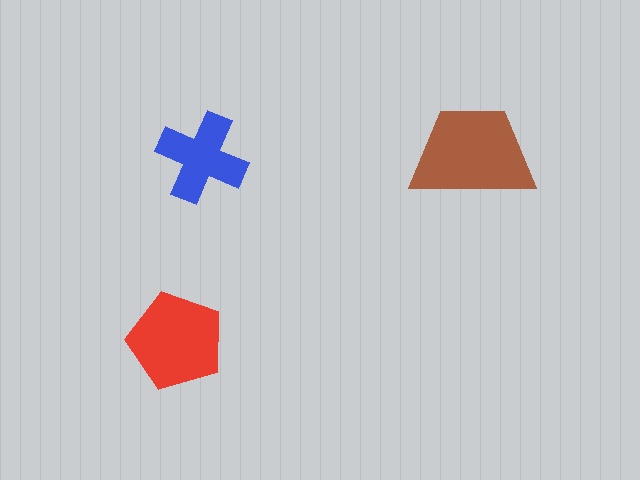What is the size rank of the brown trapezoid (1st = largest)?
1st.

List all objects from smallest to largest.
The blue cross, the red pentagon, the brown trapezoid.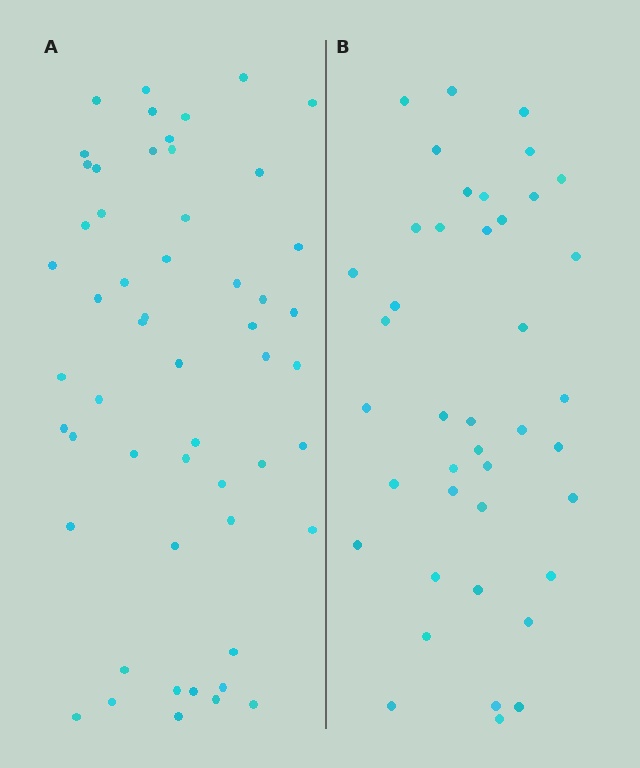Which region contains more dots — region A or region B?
Region A (the left region) has more dots.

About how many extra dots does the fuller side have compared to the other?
Region A has approximately 15 more dots than region B.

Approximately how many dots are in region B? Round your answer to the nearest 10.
About 40 dots. (The exact count is 41, which rounds to 40.)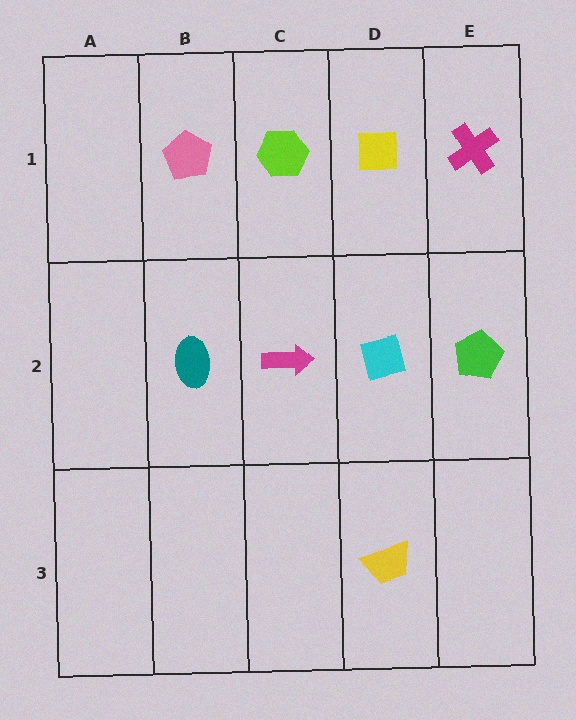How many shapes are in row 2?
4 shapes.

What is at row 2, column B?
A teal ellipse.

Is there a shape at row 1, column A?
No, that cell is empty.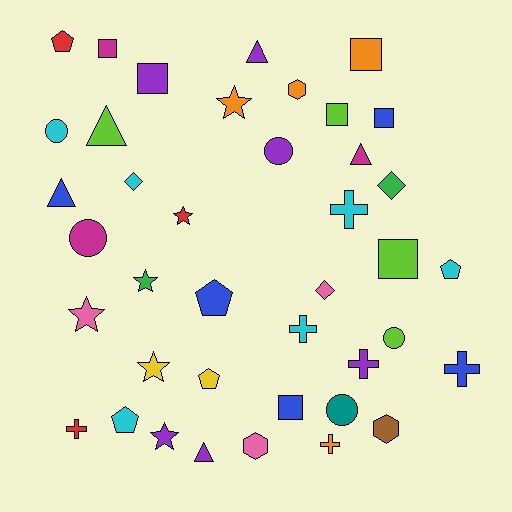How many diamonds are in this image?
There are 3 diamonds.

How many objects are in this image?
There are 40 objects.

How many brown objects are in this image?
There is 1 brown object.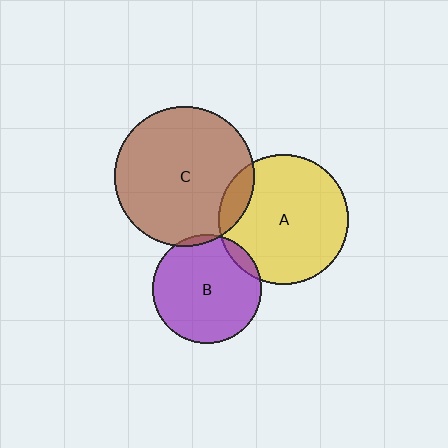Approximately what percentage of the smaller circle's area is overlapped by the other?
Approximately 5%.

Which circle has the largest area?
Circle C (brown).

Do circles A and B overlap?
Yes.